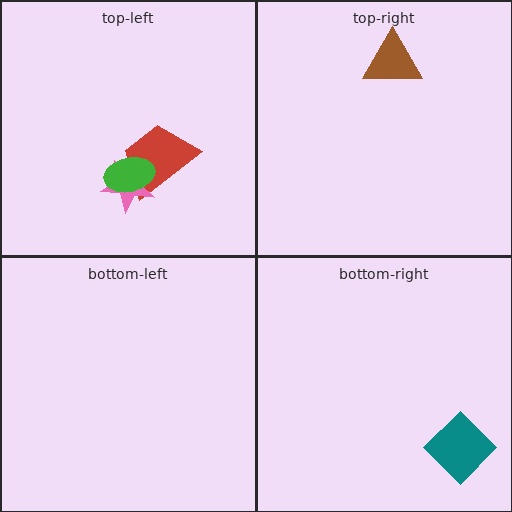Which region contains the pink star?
The top-left region.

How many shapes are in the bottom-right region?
1.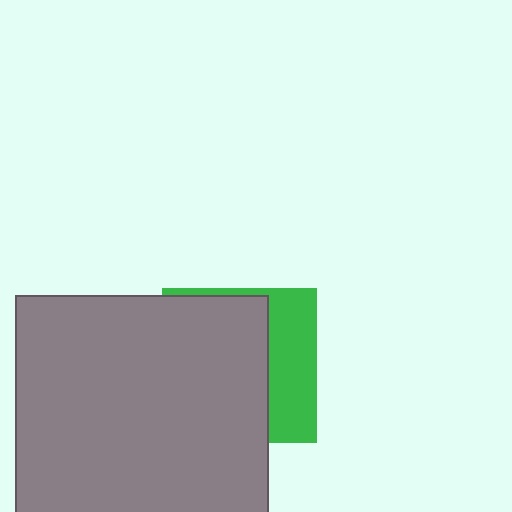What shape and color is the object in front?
The object in front is a gray square.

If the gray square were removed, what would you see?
You would see the complete green square.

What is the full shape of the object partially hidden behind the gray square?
The partially hidden object is a green square.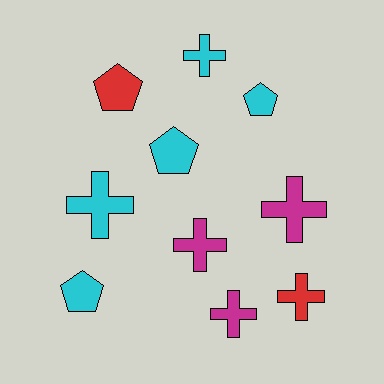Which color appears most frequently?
Cyan, with 5 objects.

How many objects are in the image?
There are 10 objects.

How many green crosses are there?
There are no green crosses.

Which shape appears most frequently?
Cross, with 6 objects.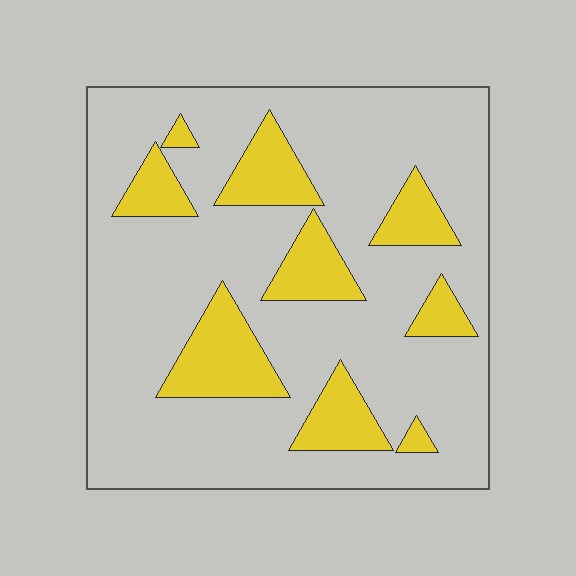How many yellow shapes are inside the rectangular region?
9.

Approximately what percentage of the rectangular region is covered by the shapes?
Approximately 20%.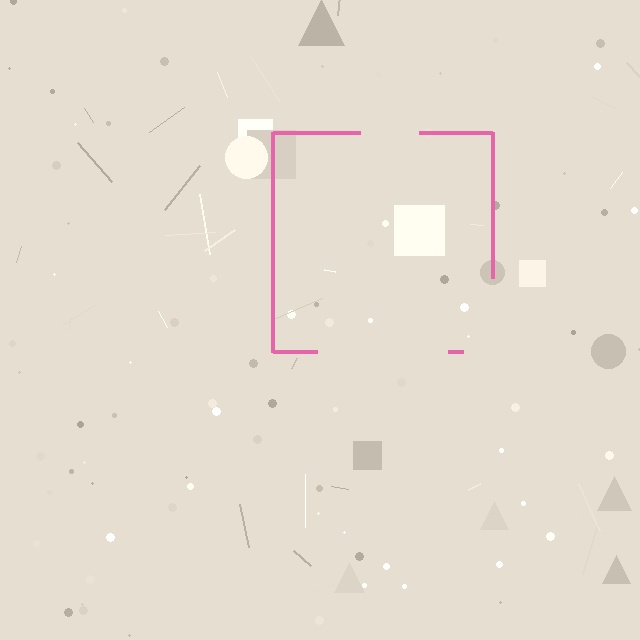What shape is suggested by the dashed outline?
The dashed outline suggests a square.